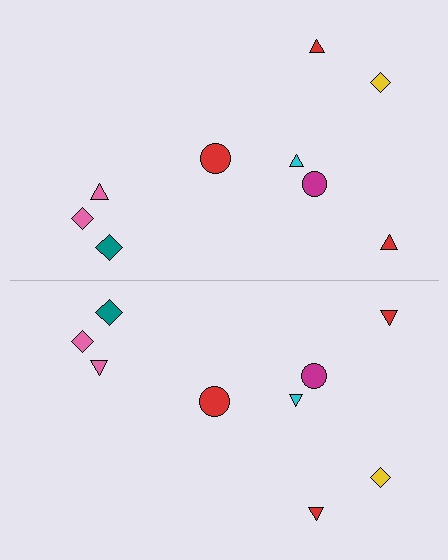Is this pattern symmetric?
Yes, this pattern has bilateral (reflection) symmetry.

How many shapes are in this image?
There are 18 shapes in this image.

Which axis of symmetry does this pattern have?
The pattern has a horizontal axis of symmetry running through the center of the image.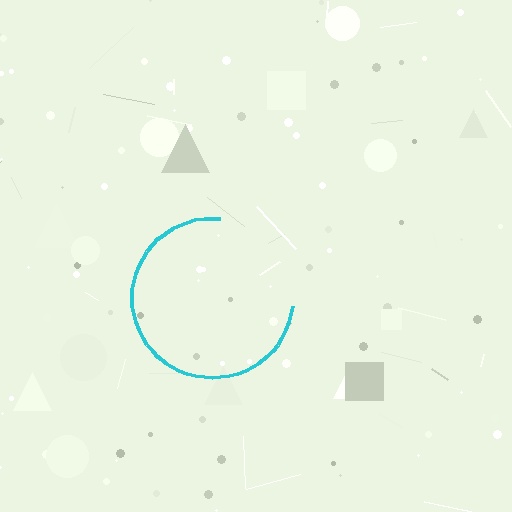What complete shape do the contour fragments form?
The contour fragments form a circle.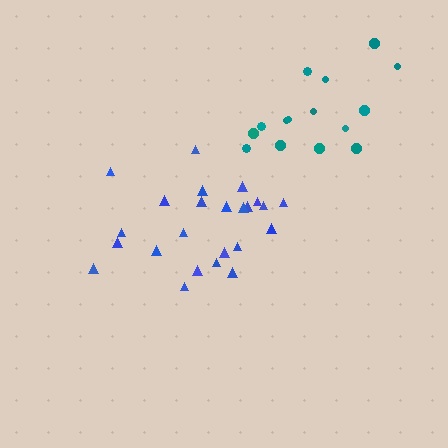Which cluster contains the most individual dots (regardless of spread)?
Blue (24).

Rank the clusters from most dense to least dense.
blue, teal.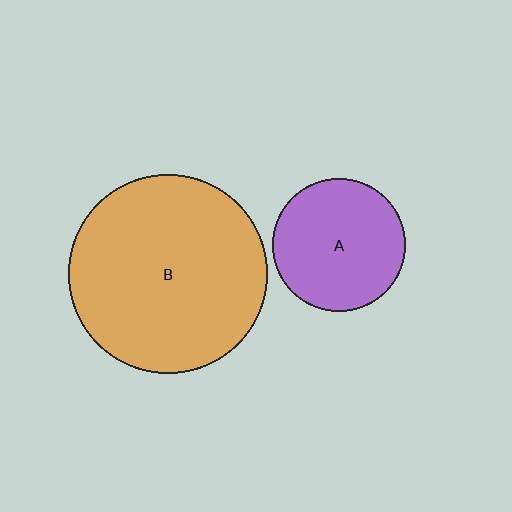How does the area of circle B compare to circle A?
Approximately 2.3 times.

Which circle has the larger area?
Circle B (orange).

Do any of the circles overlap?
No, none of the circles overlap.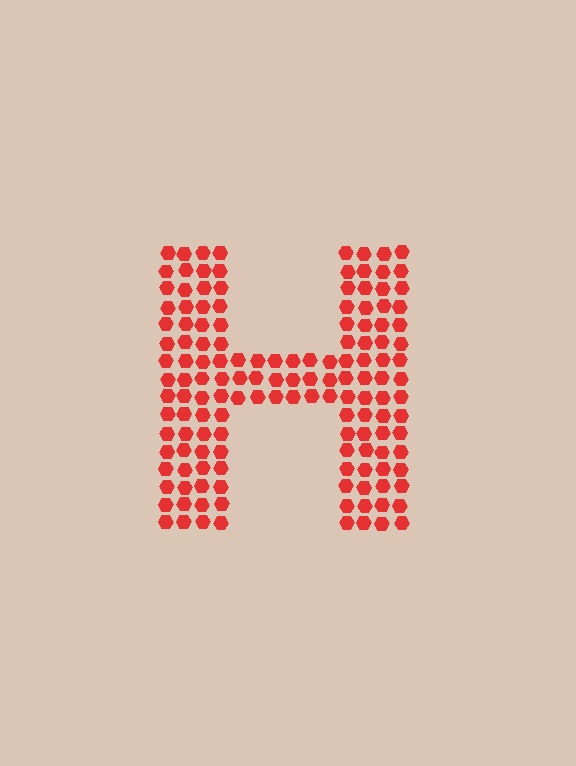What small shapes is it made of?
It is made of small hexagons.